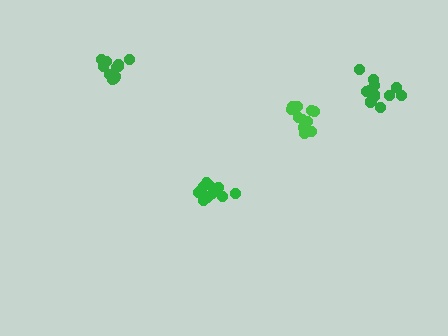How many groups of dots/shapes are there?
There are 4 groups.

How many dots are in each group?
Group 1: 13 dots, Group 2: 11 dots, Group 3: 12 dots, Group 4: 13 dots (49 total).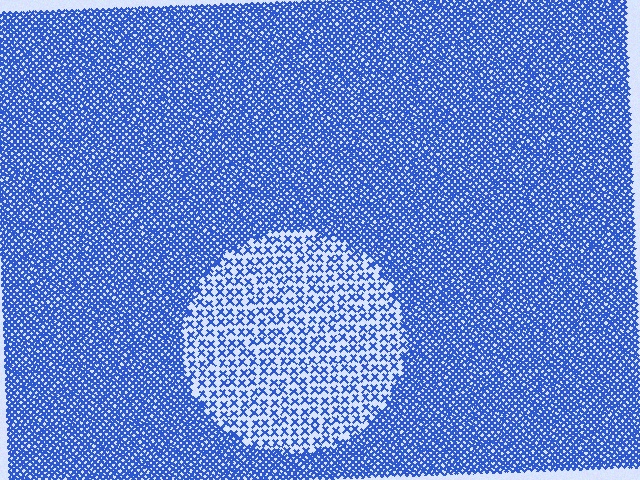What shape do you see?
I see a circle.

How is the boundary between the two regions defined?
The boundary is defined by a change in element density (approximately 2.7x ratio). All elements are the same color, size, and shape.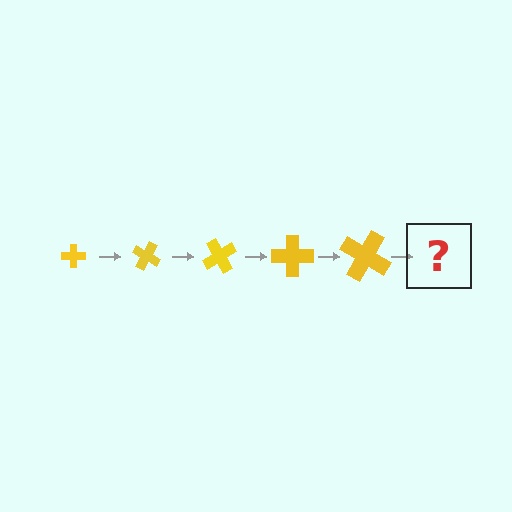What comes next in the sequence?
The next element should be a cross, larger than the previous one and rotated 150 degrees from the start.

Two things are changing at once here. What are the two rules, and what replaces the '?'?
The two rules are that the cross grows larger each step and it rotates 30 degrees each step. The '?' should be a cross, larger than the previous one and rotated 150 degrees from the start.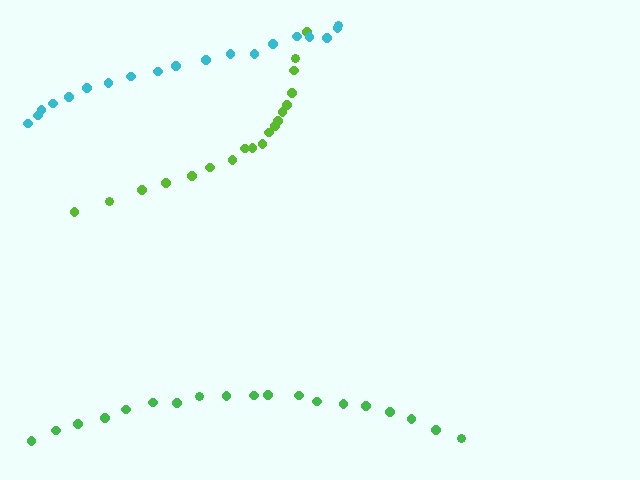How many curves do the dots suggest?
There are 3 distinct paths.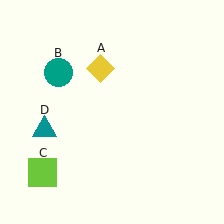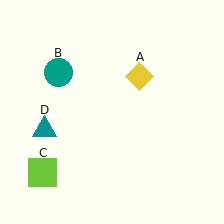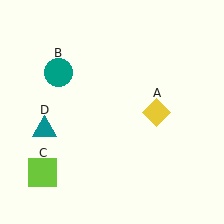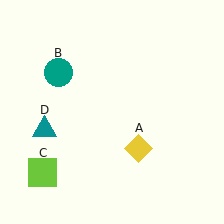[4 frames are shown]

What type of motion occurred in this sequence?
The yellow diamond (object A) rotated clockwise around the center of the scene.